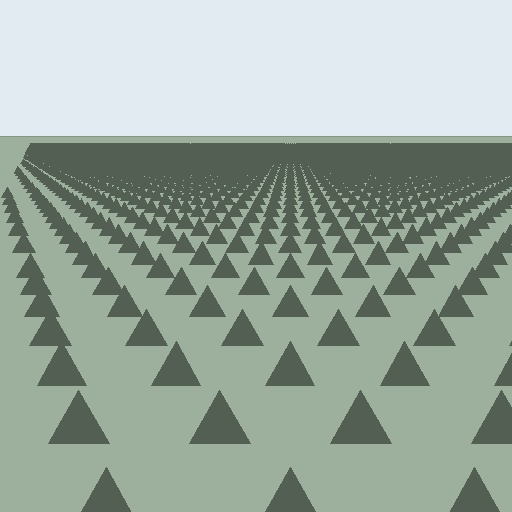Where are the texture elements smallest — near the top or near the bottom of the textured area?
Near the top.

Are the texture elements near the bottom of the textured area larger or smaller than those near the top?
Larger. Near the bottom, elements are closer to the viewer and appear at a bigger on-screen size.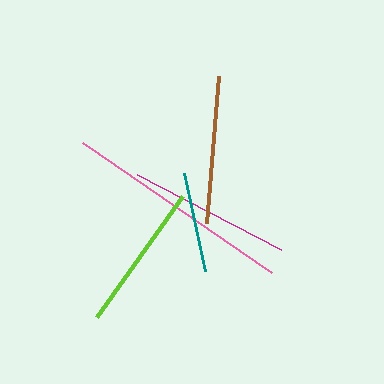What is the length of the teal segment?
The teal segment is approximately 100 pixels long.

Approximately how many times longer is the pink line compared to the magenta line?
The pink line is approximately 1.4 times the length of the magenta line.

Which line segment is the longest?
The pink line is the longest at approximately 230 pixels.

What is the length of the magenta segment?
The magenta segment is approximately 163 pixels long.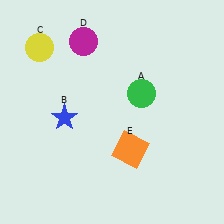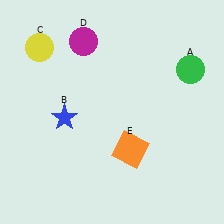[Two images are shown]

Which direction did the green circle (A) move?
The green circle (A) moved right.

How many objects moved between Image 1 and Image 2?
1 object moved between the two images.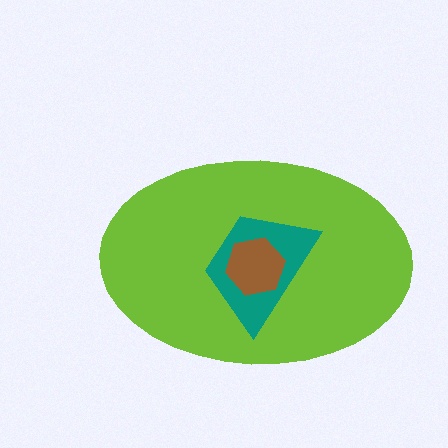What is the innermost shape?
The brown hexagon.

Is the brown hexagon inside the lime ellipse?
Yes.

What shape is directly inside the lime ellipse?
The teal trapezoid.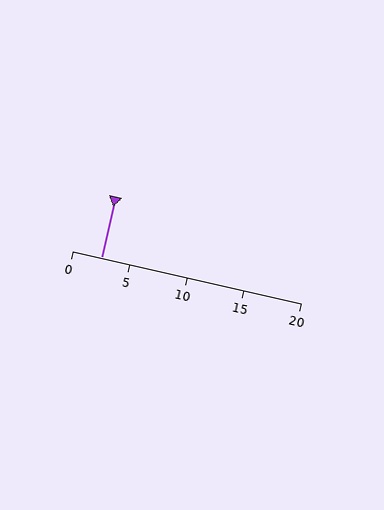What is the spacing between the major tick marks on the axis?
The major ticks are spaced 5 apart.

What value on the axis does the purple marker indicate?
The marker indicates approximately 2.5.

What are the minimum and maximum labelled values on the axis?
The axis runs from 0 to 20.